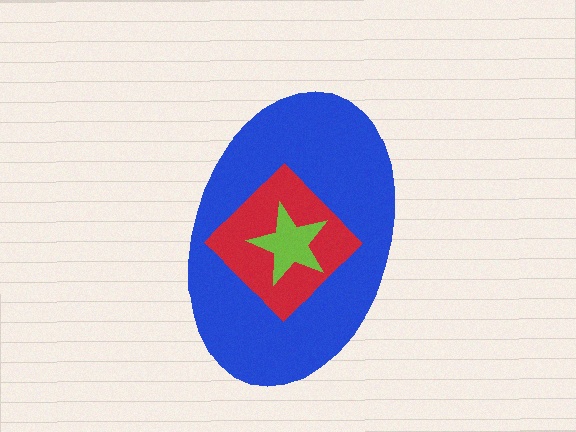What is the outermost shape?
The blue ellipse.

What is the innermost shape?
The lime star.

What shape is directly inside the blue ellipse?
The red diamond.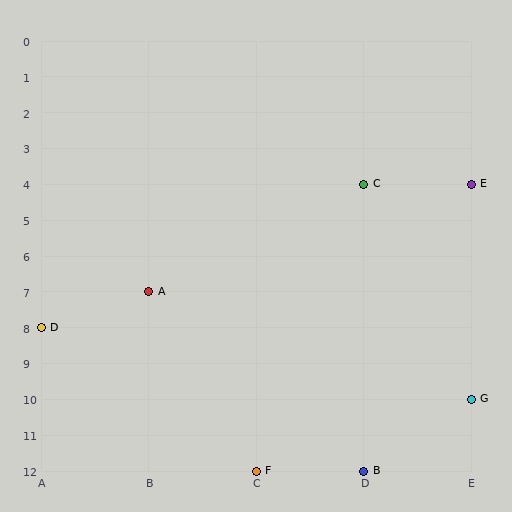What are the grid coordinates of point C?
Point C is at grid coordinates (D, 4).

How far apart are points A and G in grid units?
Points A and G are 3 columns and 3 rows apart (about 4.2 grid units diagonally).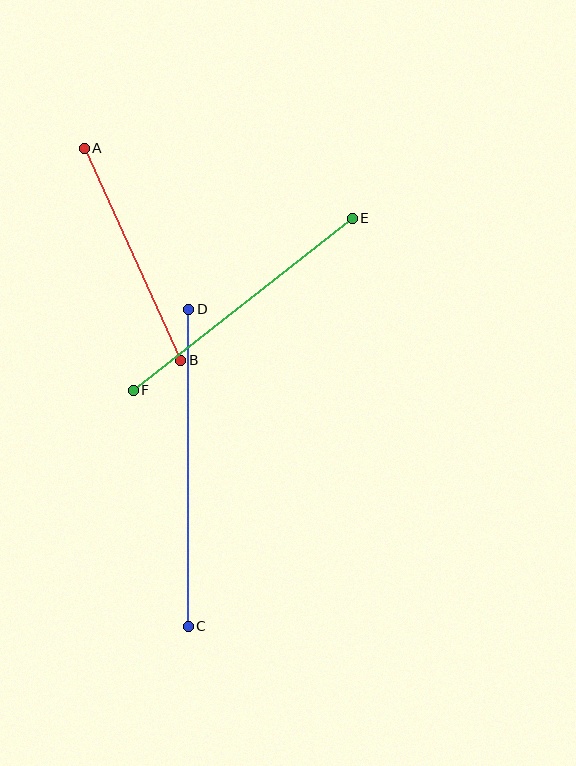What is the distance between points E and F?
The distance is approximately 279 pixels.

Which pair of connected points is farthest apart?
Points C and D are farthest apart.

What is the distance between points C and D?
The distance is approximately 317 pixels.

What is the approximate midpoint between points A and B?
The midpoint is at approximately (133, 254) pixels.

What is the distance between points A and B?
The distance is approximately 233 pixels.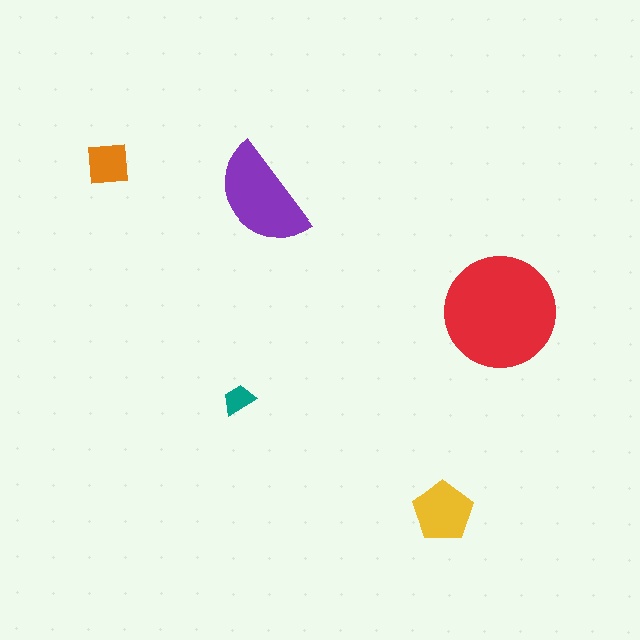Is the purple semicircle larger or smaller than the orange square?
Larger.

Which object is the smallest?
The teal trapezoid.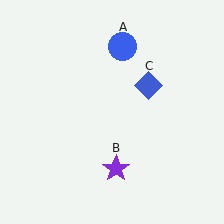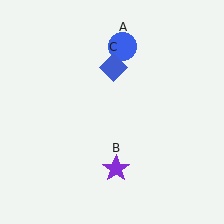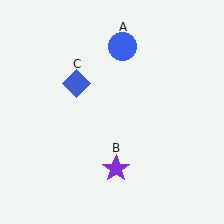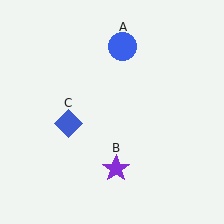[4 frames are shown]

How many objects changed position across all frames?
1 object changed position: blue diamond (object C).